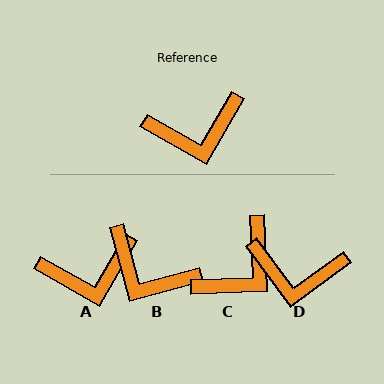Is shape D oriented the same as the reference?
No, it is off by about 24 degrees.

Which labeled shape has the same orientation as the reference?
A.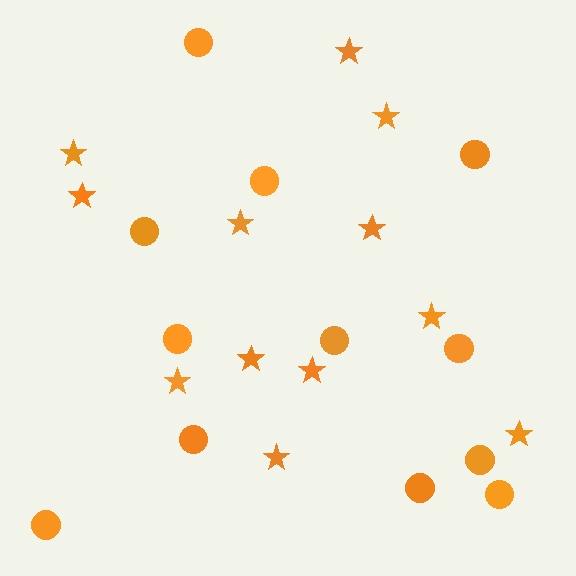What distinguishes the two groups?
There are 2 groups: one group of stars (12) and one group of circles (12).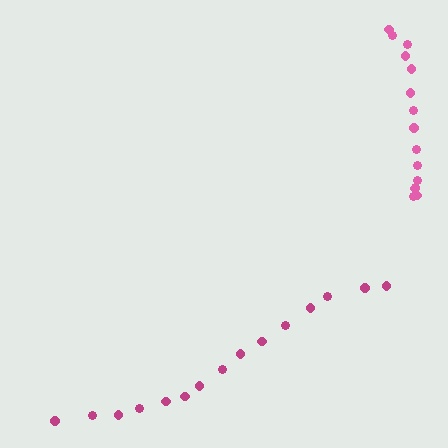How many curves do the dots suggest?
There are 2 distinct paths.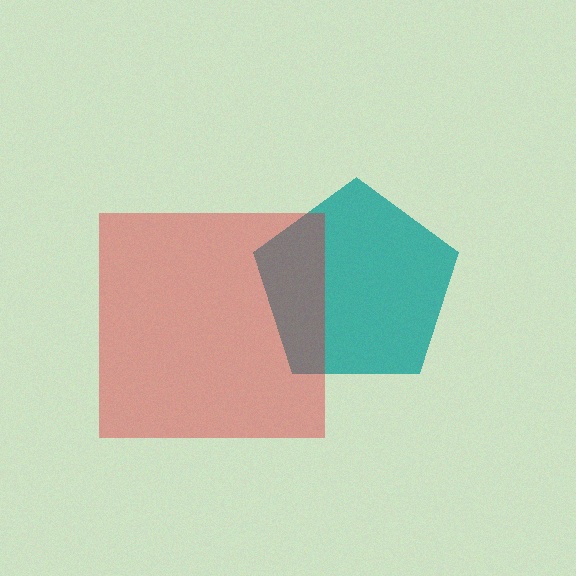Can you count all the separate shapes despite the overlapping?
Yes, there are 2 separate shapes.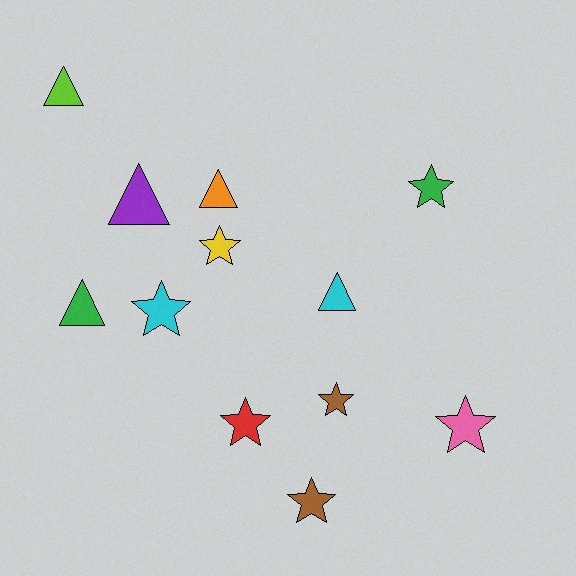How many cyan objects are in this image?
There are 2 cyan objects.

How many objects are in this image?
There are 12 objects.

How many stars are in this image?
There are 7 stars.